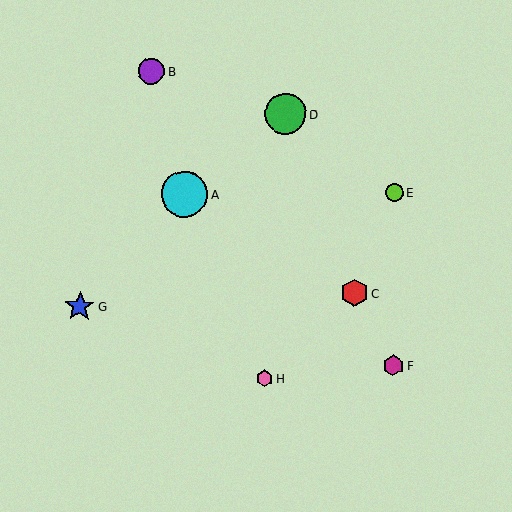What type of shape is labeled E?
Shape E is a lime circle.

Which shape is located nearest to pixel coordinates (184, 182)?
The cyan circle (labeled A) at (184, 194) is nearest to that location.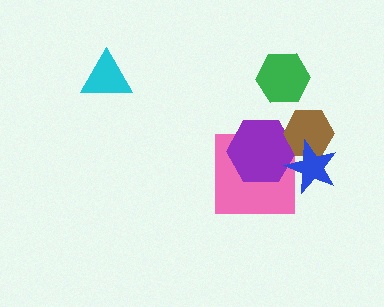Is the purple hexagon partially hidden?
Yes, it is partially covered by another shape.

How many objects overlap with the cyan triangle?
0 objects overlap with the cyan triangle.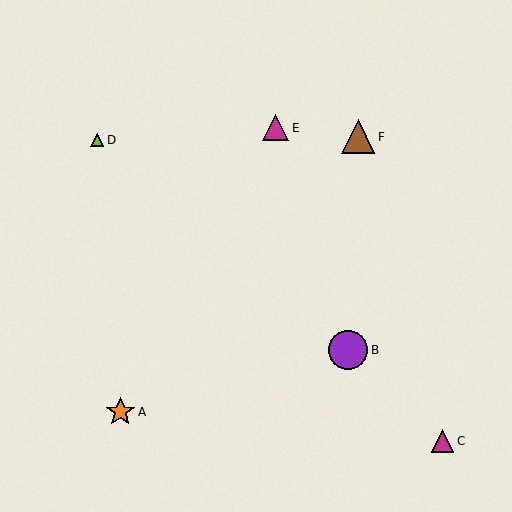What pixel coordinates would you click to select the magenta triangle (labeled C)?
Click at (443, 441) to select the magenta triangle C.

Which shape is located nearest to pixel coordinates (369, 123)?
The brown triangle (labeled F) at (358, 137) is nearest to that location.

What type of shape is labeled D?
Shape D is a lime triangle.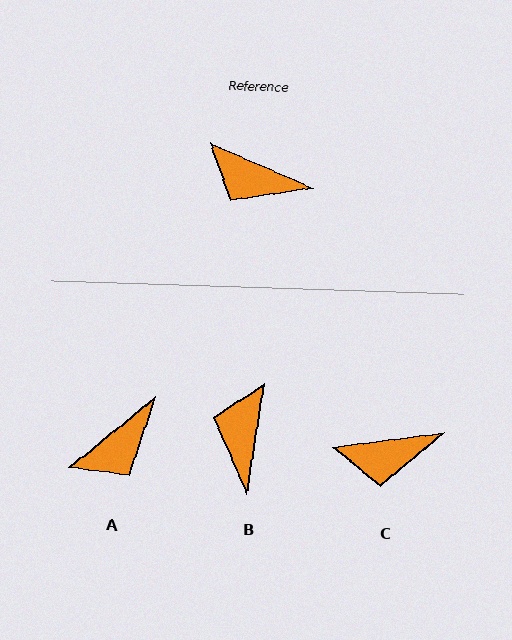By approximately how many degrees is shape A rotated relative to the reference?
Approximately 63 degrees counter-clockwise.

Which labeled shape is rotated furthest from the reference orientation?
B, about 75 degrees away.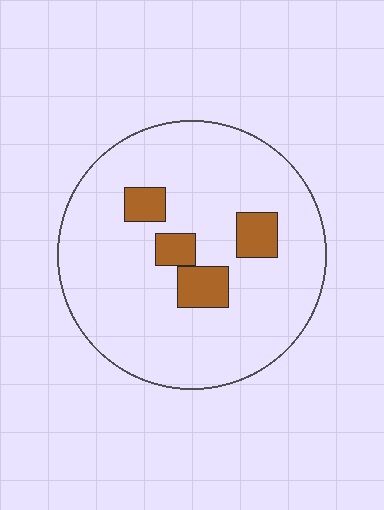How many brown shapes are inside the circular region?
4.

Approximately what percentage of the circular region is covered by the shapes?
Approximately 10%.